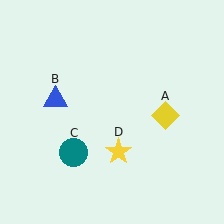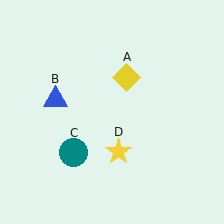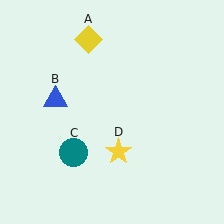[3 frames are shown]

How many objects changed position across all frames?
1 object changed position: yellow diamond (object A).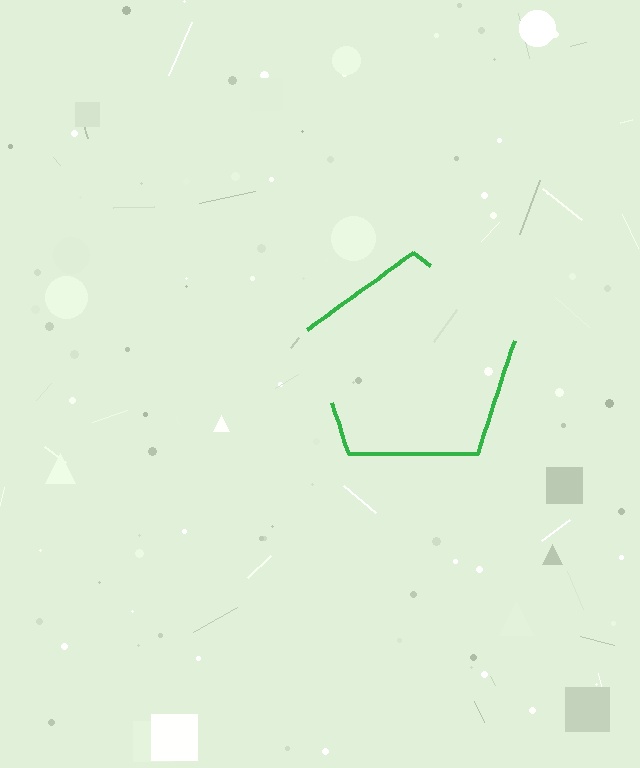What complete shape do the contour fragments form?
The contour fragments form a pentagon.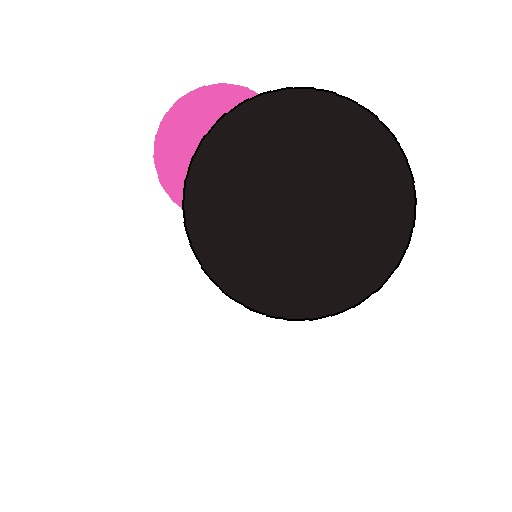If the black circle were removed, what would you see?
You would see the complete pink circle.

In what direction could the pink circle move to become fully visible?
The pink circle could move left. That would shift it out from behind the black circle entirely.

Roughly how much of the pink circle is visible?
A small part of it is visible (roughly 34%).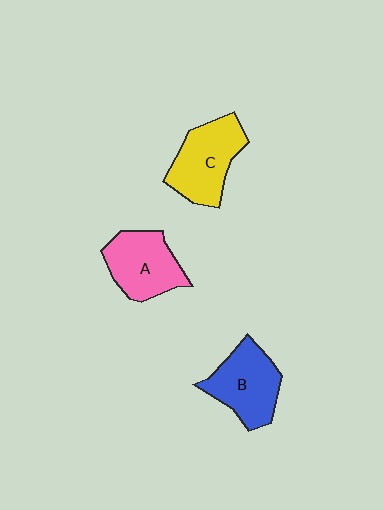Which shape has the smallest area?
Shape A (pink).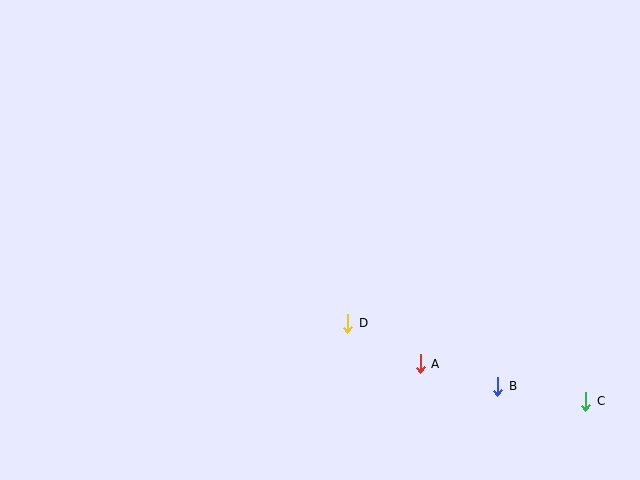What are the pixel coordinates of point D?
Point D is at (348, 323).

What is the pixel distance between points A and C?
The distance between A and C is 170 pixels.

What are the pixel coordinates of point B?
Point B is at (498, 386).